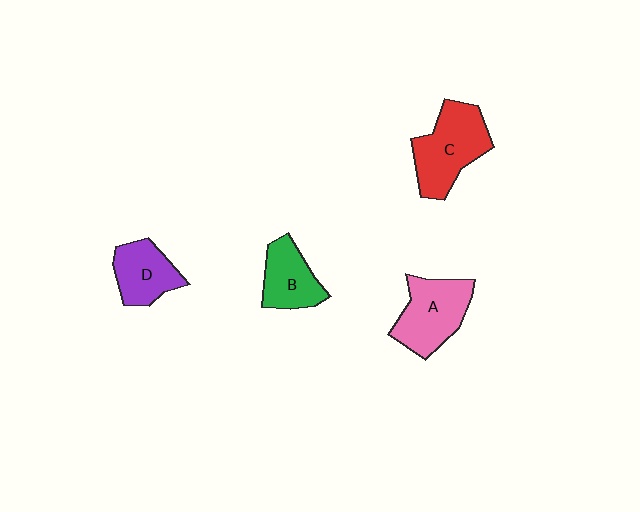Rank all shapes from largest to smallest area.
From largest to smallest: C (red), A (pink), D (purple), B (green).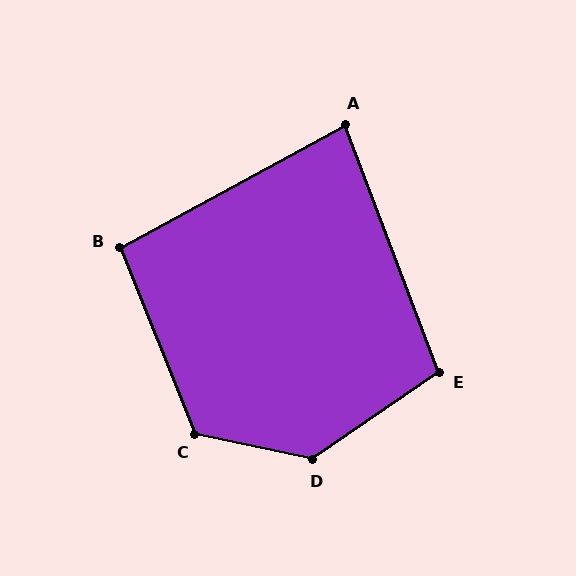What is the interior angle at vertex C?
Approximately 124 degrees (obtuse).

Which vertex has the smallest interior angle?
A, at approximately 82 degrees.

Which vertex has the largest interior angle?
D, at approximately 133 degrees.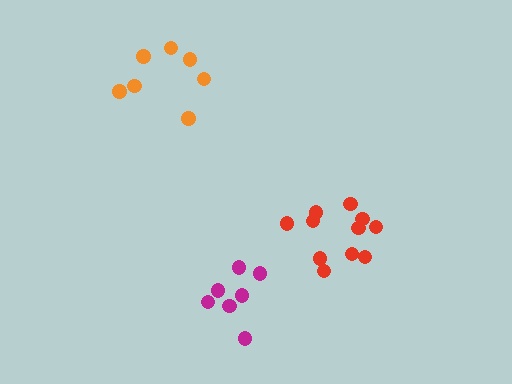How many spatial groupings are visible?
There are 3 spatial groupings.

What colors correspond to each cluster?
The clusters are colored: magenta, red, orange.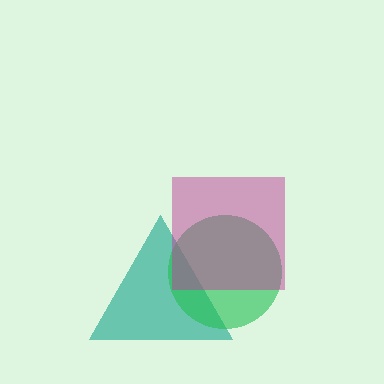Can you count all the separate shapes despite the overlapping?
Yes, there are 3 separate shapes.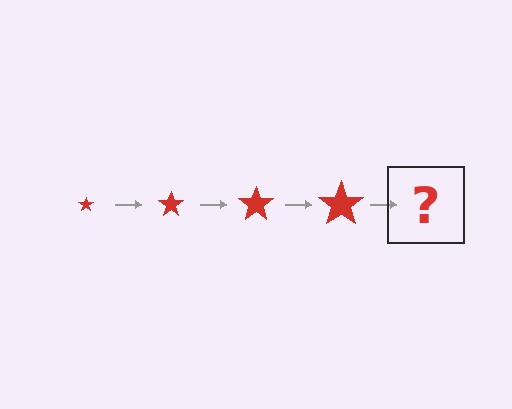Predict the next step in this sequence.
The next step is a red star, larger than the previous one.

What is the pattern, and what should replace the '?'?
The pattern is that the star gets progressively larger each step. The '?' should be a red star, larger than the previous one.